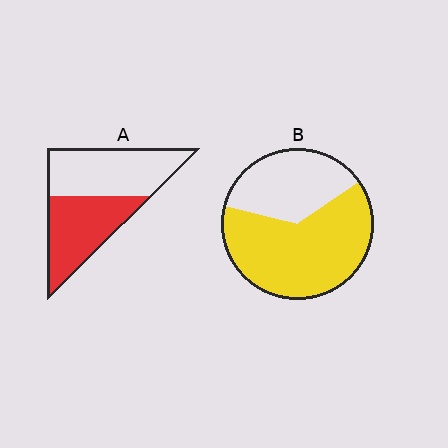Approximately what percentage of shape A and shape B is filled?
A is approximately 45% and B is approximately 65%.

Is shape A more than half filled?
Roughly half.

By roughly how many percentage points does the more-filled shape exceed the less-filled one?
By roughly 15 percentage points (B over A).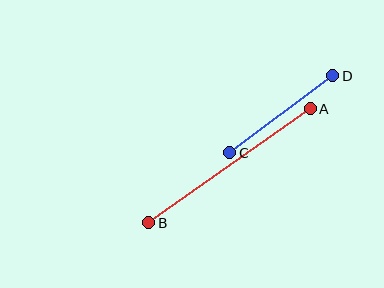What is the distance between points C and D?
The distance is approximately 128 pixels.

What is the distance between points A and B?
The distance is approximately 198 pixels.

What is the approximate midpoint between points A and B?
The midpoint is at approximately (229, 166) pixels.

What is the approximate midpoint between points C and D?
The midpoint is at approximately (281, 114) pixels.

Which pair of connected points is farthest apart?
Points A and B are farthest apart.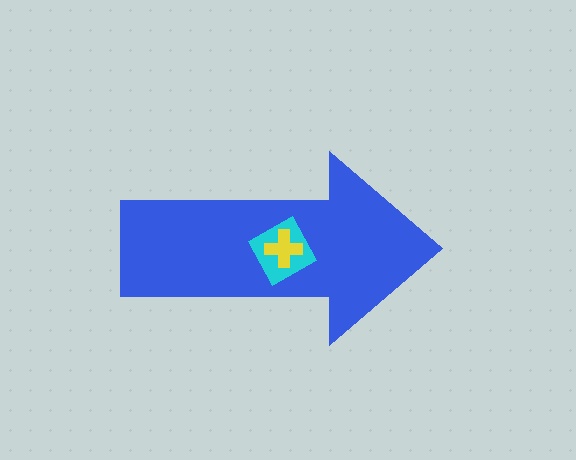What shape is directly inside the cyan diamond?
The yellow cross.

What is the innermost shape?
The yellow cross.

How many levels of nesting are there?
3.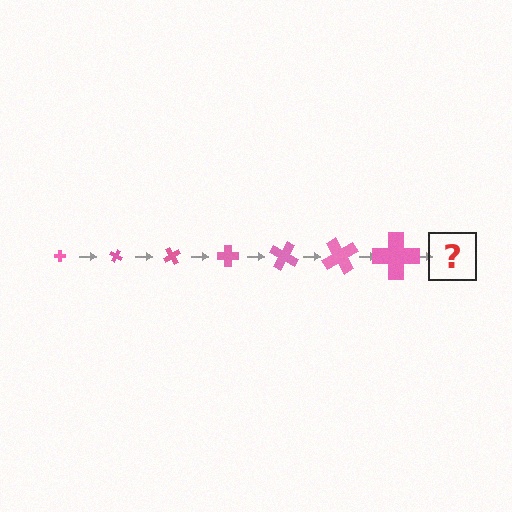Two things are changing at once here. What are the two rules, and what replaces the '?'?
The two rules are that the cross grows larger each step and it rotates 30 degrees each step. The '?' should be a cross, larger than the previous one and rotated 210 degrees from the start.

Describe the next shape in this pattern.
It should be a cross, larger than the previous one and rotated 210 degrees from the start.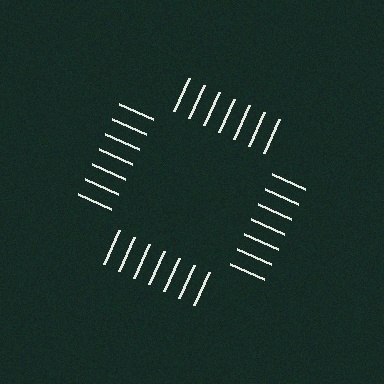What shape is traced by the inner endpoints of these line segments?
An illusory square — the line segments terminate on its edges but no continuous stroke is drawn.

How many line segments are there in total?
28 — 7 along each of the 4 edges.